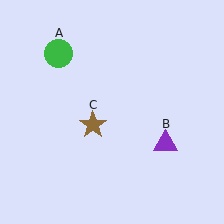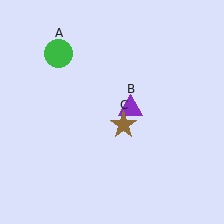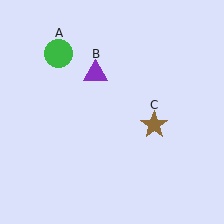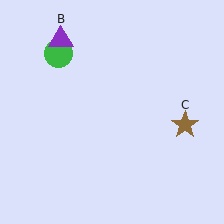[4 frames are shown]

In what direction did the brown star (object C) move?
The brown star (object C) moved right.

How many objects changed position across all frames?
2 objects changed position: purple triangle (object B), brown star (object C).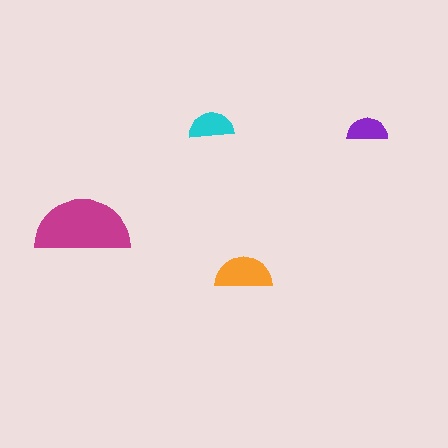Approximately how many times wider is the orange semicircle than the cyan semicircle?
About 1.5 times wider.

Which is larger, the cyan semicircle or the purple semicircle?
The cyan one.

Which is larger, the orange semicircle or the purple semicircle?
The orange one.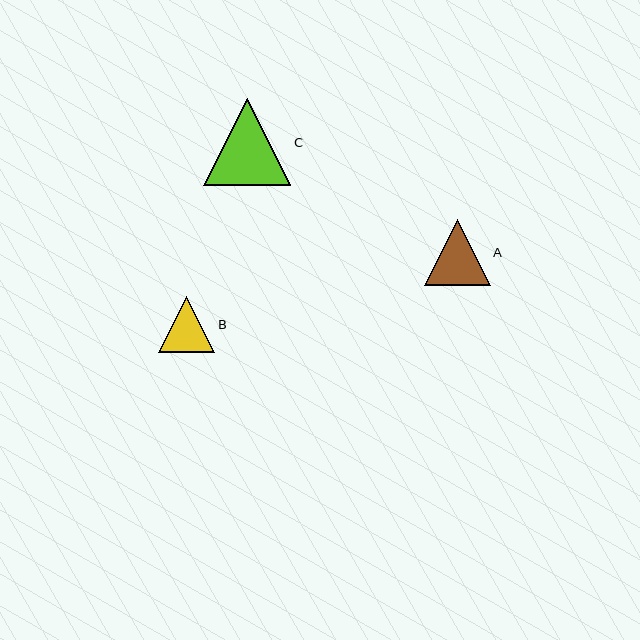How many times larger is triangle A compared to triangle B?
Triangle A is approximately 1.2 times the size of triangle B.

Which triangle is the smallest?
Triangle B is the smallest with a size of approximately 57 pixels.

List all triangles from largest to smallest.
From largest to smallest: C, A, B.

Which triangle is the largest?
Triangle C is the largest with a size of approximately 87 pixels.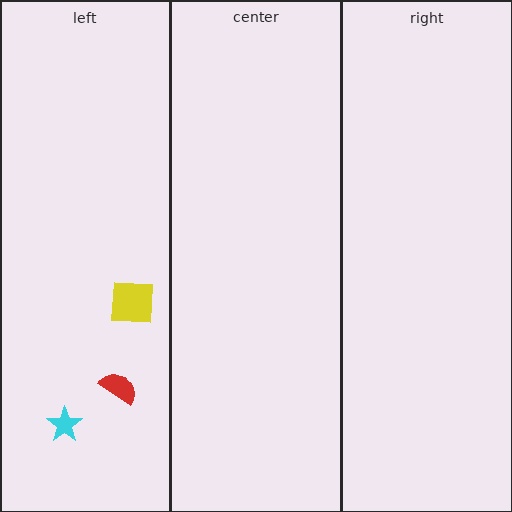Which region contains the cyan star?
The left region.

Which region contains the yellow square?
The left region.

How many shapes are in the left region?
3.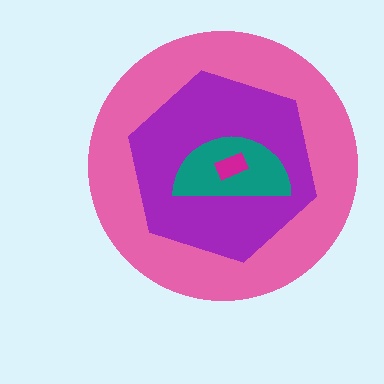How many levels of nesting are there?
4.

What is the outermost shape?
The pink circle.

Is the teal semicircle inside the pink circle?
Yes.